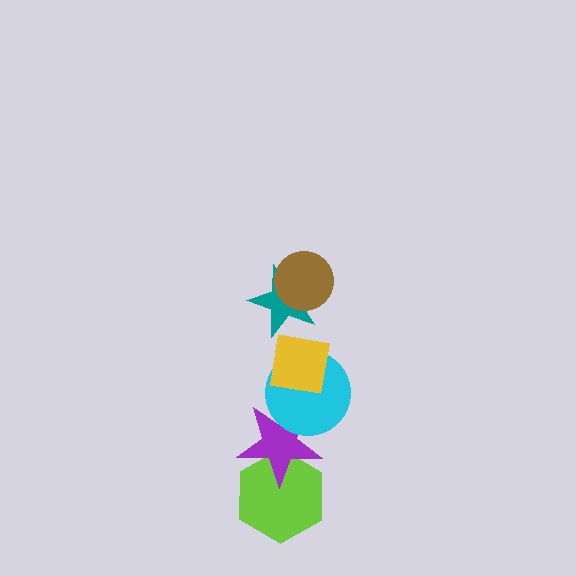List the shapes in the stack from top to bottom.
From top to bottom: the brown circle, the teal star, the yellow square, the cyan circle, the purple star, the lime hexagon.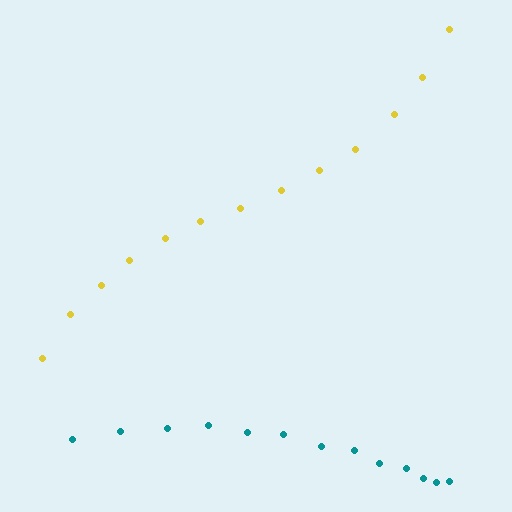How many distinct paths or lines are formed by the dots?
There are 2 distinct paths.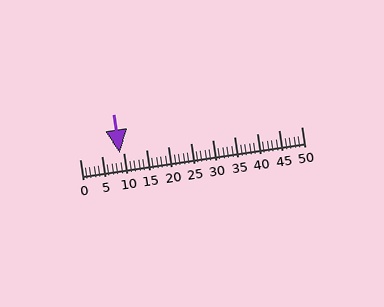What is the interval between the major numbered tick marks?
The major tick marks are spaced 5 units apart.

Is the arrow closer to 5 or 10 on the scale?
The arrow is closer to 10.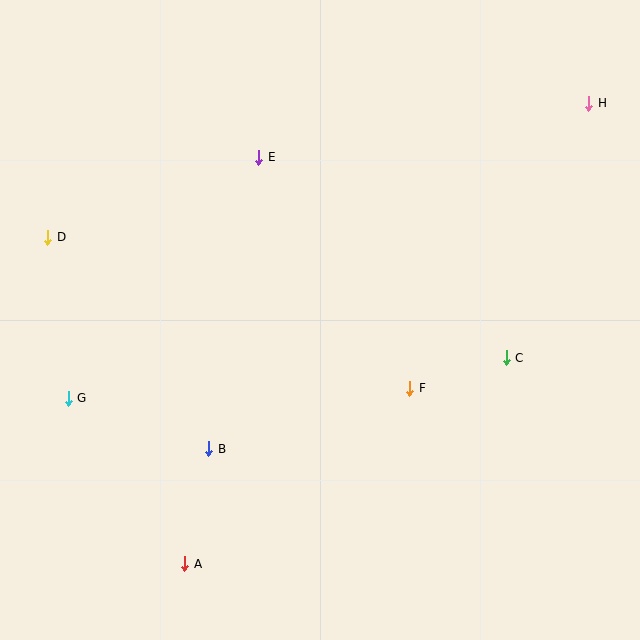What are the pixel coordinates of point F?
Point F is at (410, 388).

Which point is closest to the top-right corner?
Point H is closest to the top-right corner.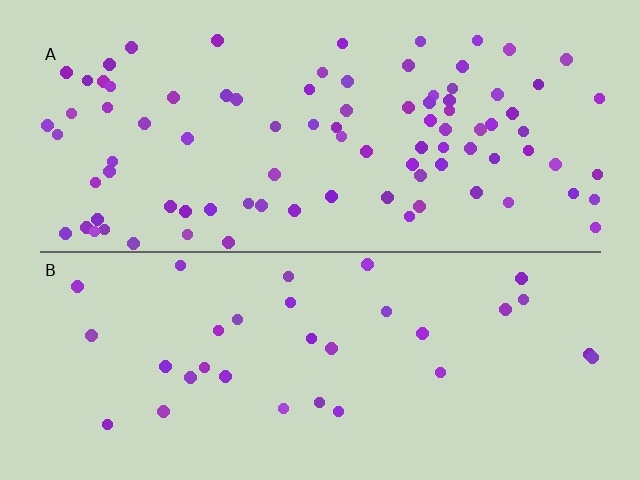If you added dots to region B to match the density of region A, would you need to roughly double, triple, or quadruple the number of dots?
Approximately triple.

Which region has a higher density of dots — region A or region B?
A (the top).